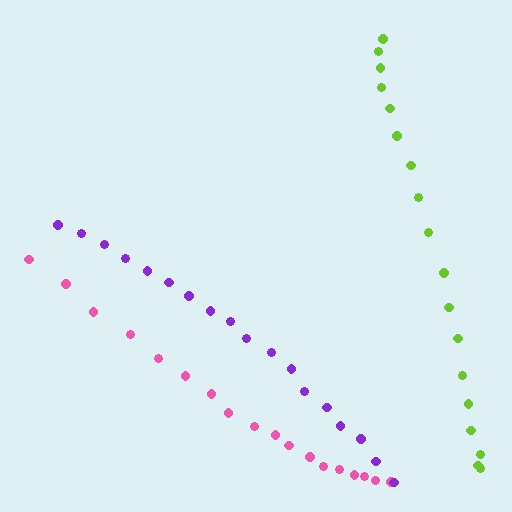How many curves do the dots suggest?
There are 3 distinct paths.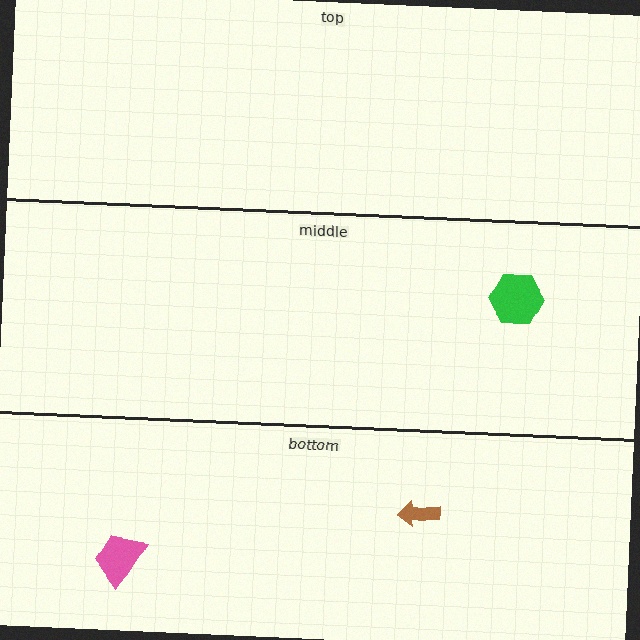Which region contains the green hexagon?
The middle region.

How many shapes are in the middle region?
1.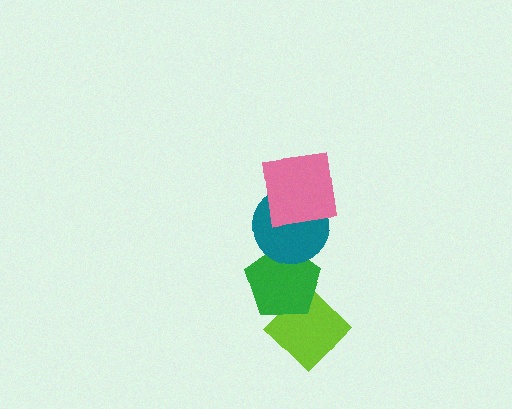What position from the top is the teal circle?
The teal circle is 2nd from the top.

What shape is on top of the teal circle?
The pink square is on top of the teal circle.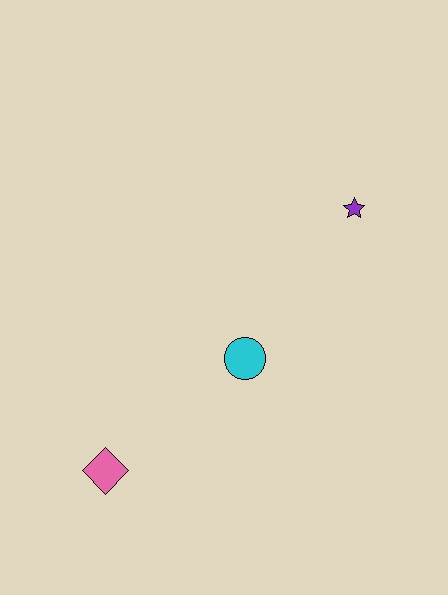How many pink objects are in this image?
There is 1 pink object.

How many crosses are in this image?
There are no crosses.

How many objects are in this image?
There are 3 objects.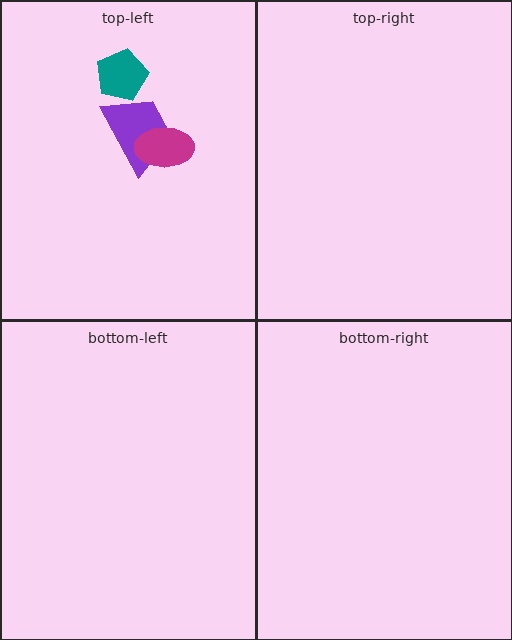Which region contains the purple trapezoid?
The top-left region.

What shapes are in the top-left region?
The purple trapezoid, the teal pentagon, the magenta ellipse.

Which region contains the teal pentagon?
The top-left region.